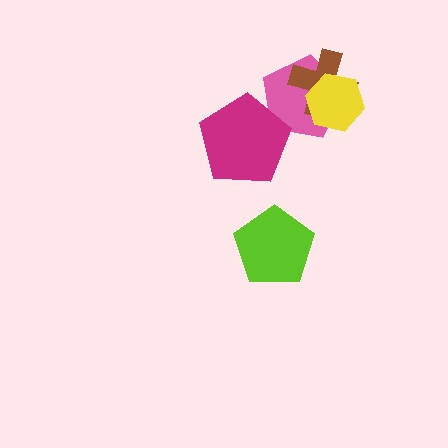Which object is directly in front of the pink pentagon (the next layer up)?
The brown cross is directly in front of the pink pentagon.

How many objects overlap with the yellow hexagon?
2 objects overlap with the yellow hexagon.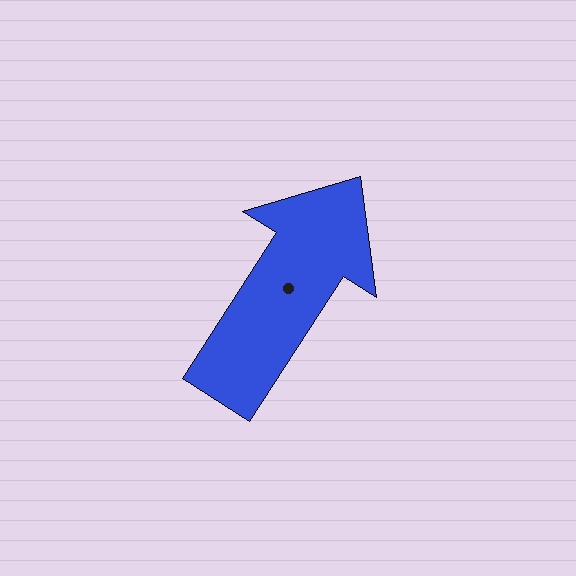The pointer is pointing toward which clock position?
Roughly 1 o'clock.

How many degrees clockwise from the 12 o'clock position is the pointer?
Approximately 33 degrees.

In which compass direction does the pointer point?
Northeast.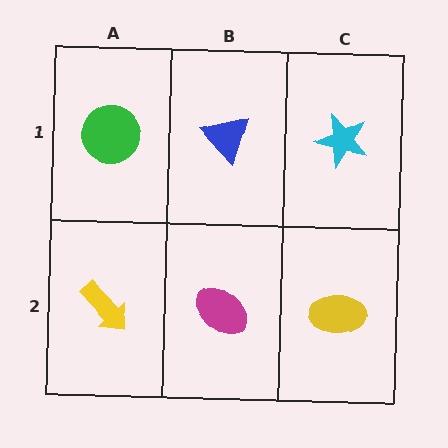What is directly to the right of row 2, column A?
A magenta ellipse.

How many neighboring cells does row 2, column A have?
2.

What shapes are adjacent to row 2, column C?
A cyan star (row 1, column C), a magenta ellipse (row 2, column B).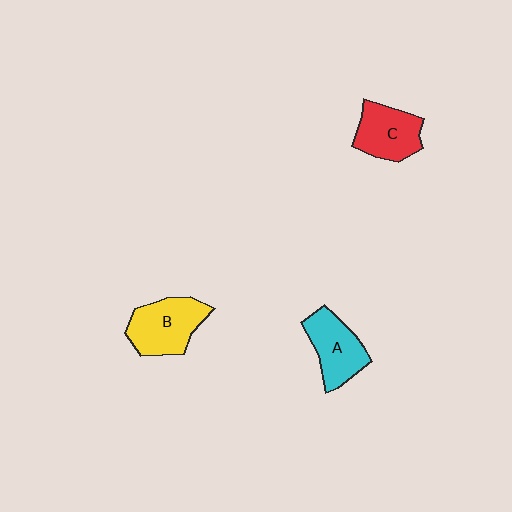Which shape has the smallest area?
Shape C (red).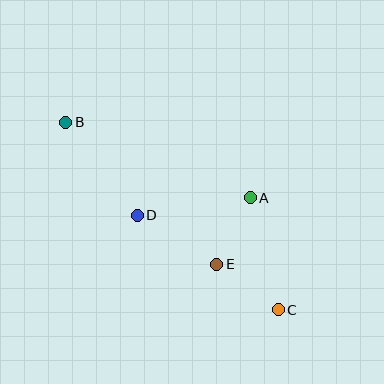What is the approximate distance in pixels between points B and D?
The distance between B and D is approximately 118 pixels.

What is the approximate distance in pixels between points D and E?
The distance between D and E is approximately 94 pixels.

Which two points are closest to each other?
Points A and E are closest to each other.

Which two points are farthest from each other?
Points B and C are farthest from each other.